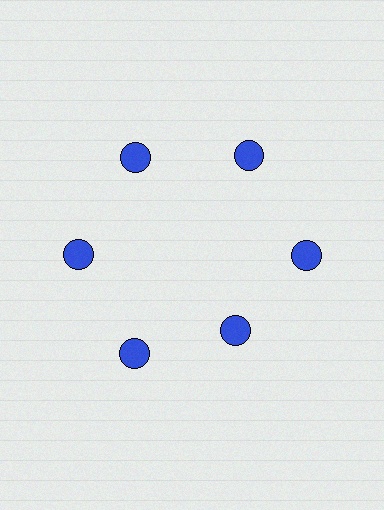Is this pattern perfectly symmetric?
No. The 6 blue circles are arranged in a ring, but one element near the 5 o'clock position is pulled inward toward the center, breaking the 6-fold rotational symmetry.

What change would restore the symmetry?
The symmetry would be restored by moving it outward, back onto the ring so that all 6 circles sit at equal angles and equal distance from the center.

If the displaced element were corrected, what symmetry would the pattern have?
It would have 6-fold rotational symmetry — the pattern would map onto itself every 60 degrees.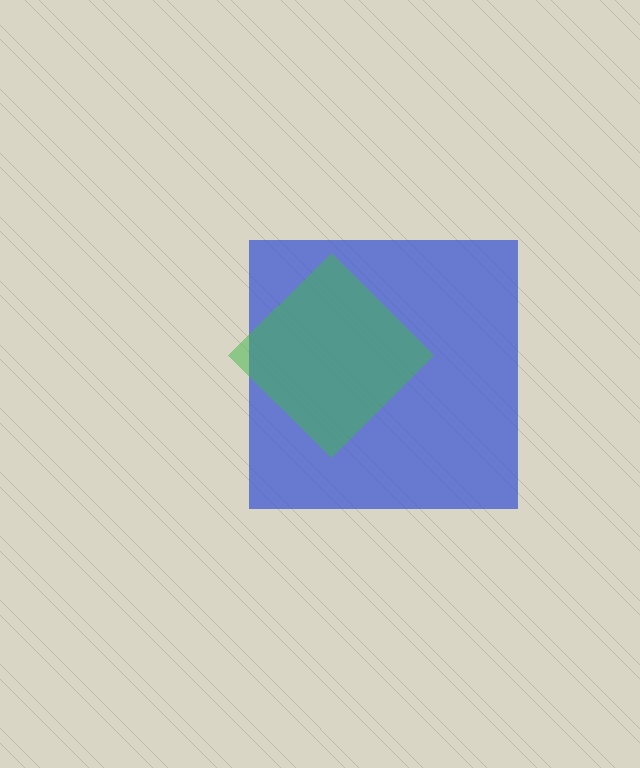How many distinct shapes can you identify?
There are 2 distinct shapes: a blue square, a green diamond.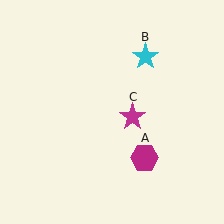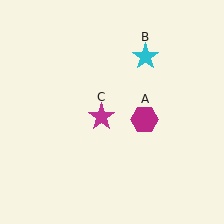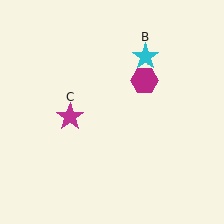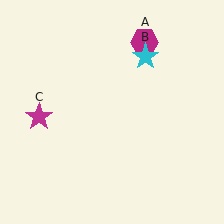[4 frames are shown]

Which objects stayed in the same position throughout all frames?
Cyan star (object B) remained stationary.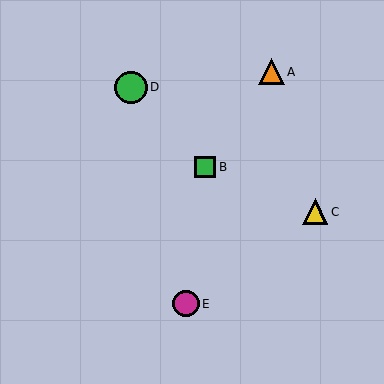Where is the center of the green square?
The center of the green square is at (205, 167).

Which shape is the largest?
The green circle (labeled D) is the largest.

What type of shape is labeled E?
Shape E is a magenta circle.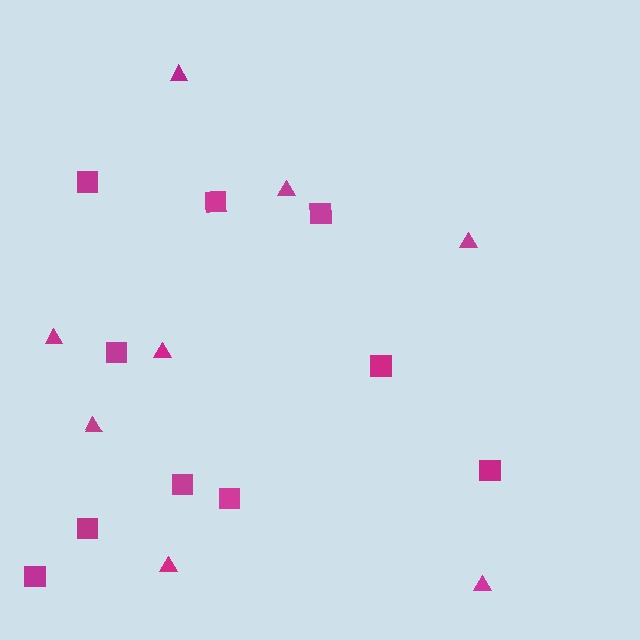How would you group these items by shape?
There are 2 groups: one group of squares (10) and one group of triangles (8).